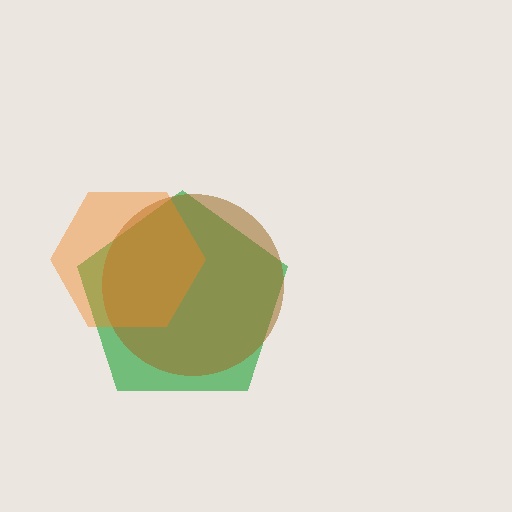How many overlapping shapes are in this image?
There are 3 overlapping shapes in the image.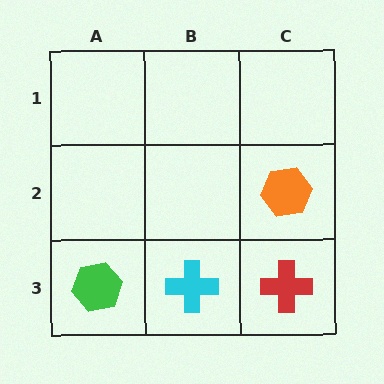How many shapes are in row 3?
3 shapes.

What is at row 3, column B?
A cyan cross.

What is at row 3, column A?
A green hexagon.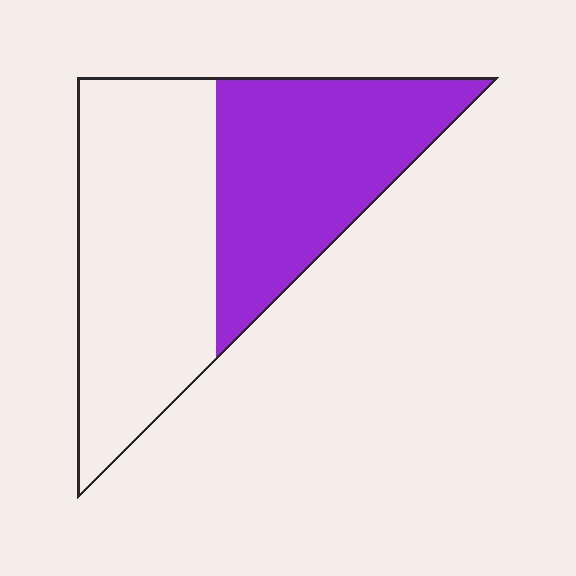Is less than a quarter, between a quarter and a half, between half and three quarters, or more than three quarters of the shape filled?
Between a quarter and a half.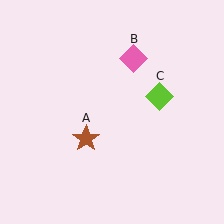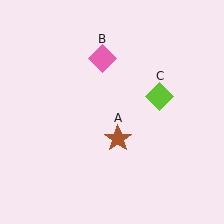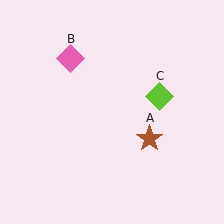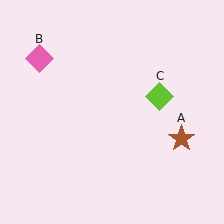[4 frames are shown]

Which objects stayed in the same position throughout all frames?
Lime diamond (object C) remained stationary.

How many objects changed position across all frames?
2 objects changed position: brown star (object A), pink diamond (object B).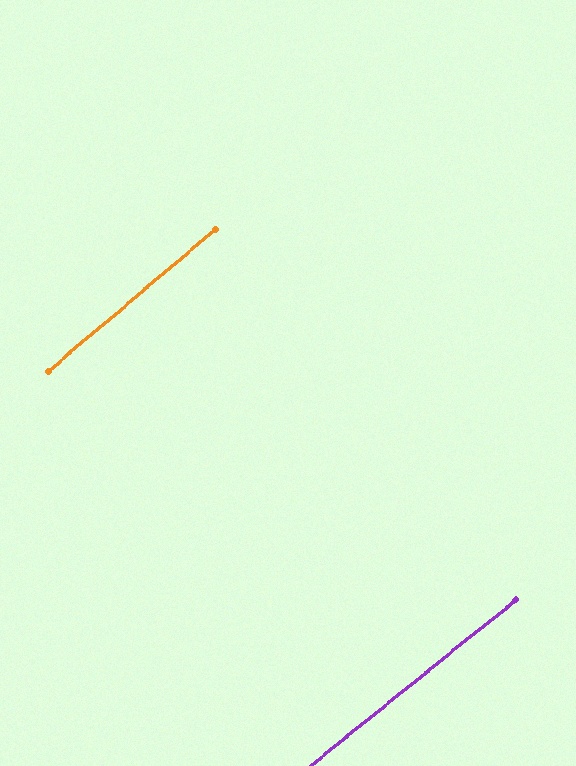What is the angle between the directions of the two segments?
Approximately 1 degree.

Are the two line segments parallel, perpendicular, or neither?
Parallel — their directions differ by only 1.2°.